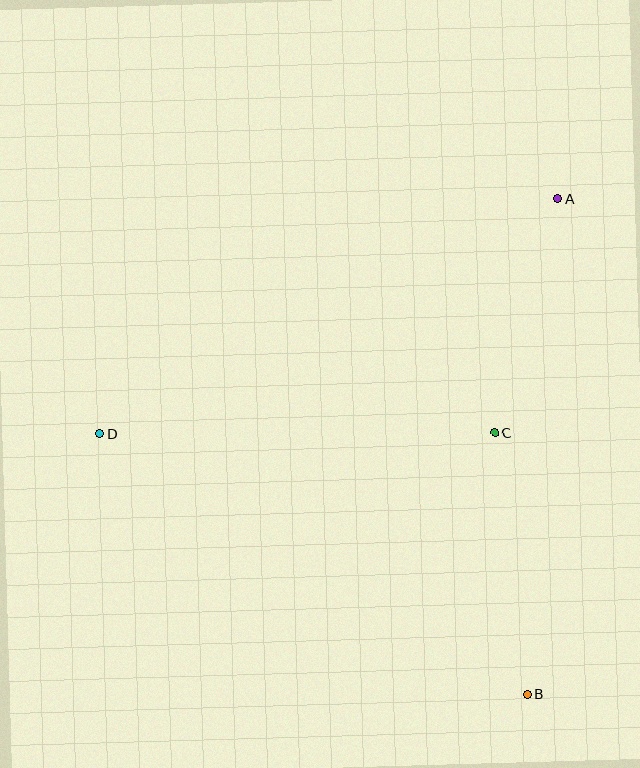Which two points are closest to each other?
Points A and C are closest to each other.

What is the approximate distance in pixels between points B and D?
The distance between B and D is approximately 500 pixels.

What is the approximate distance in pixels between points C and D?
The distance between C and D is approximately 395 pixels.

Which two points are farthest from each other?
Points A and D are farthest from each other.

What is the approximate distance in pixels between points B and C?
The distance between B and C is approximately 264 pixels.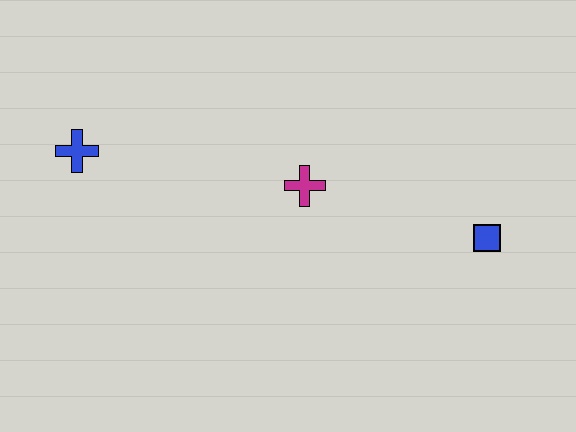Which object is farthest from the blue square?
The blue cross is farthest from the blue square.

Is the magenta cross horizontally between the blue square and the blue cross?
Yes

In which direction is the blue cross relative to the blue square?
The blue cross is to the left of the blue square.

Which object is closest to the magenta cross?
The blue square is closest to the magenta cross.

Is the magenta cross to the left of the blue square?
Yes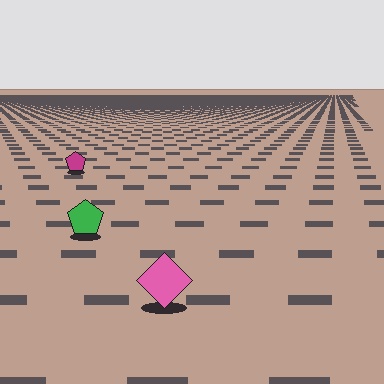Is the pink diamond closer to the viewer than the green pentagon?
Yes. The pink diamond is closer — you can tell from the texture gradient: the ground texture is coarser near it.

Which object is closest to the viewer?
The pink diamond is closest. The texture marks near it are larger and more spread out.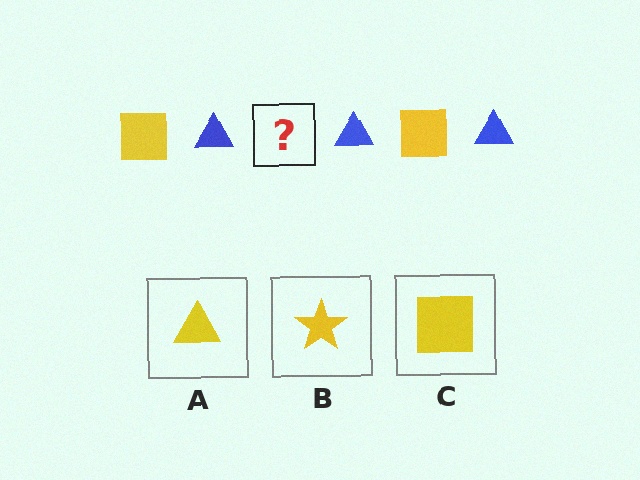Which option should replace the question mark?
Option C.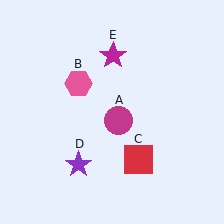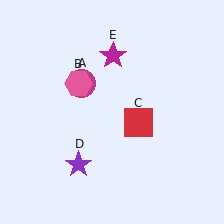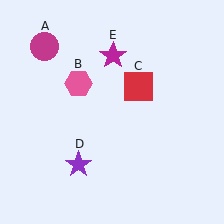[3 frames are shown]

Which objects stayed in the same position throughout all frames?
Pink hexagon (object B) and purple star (object D) and magenta star (object E) remained stationary.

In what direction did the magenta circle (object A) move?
The magenta circle (object A) moved up and to the left.